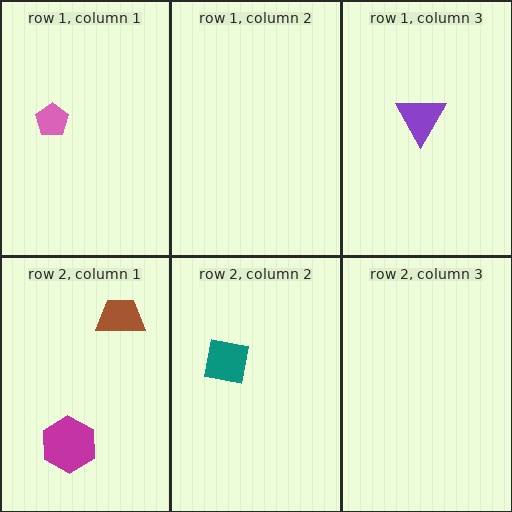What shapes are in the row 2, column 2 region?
The teal square.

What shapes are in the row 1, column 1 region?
The pink pentagon.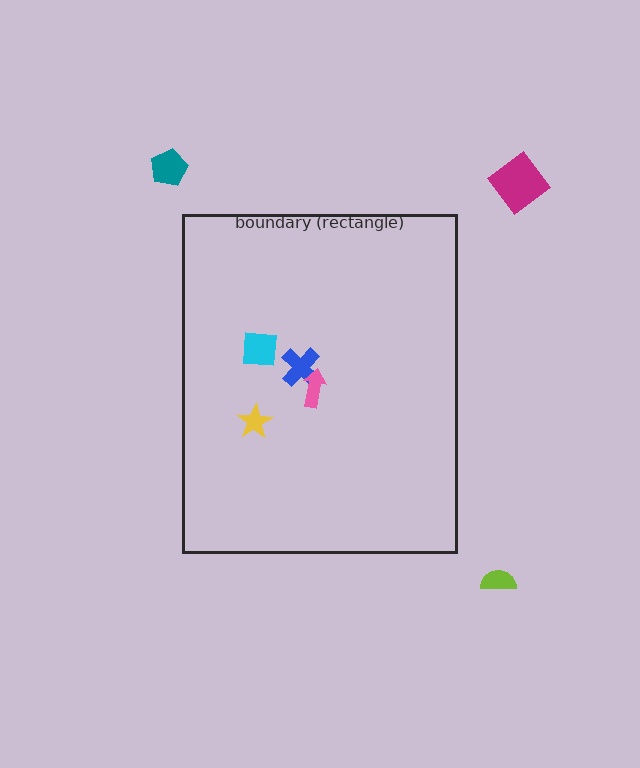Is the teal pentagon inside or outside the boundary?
Outside.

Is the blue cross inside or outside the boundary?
Inside.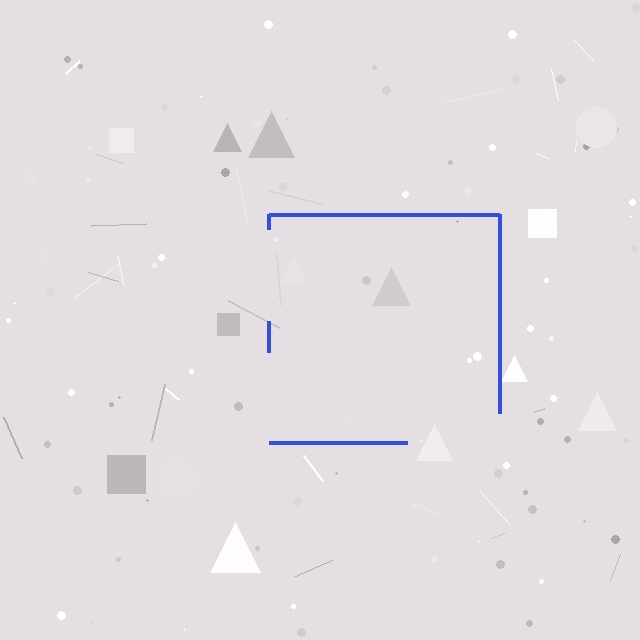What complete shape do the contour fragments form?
The contour fragments form a square.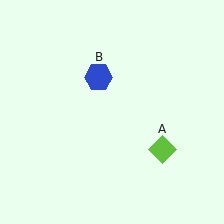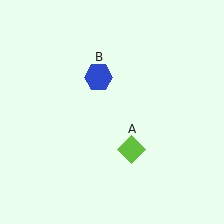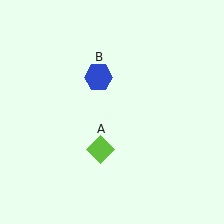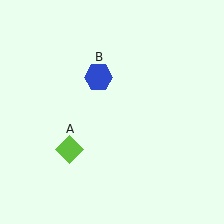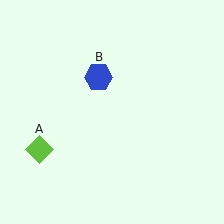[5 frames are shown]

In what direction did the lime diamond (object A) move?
The lime diamond (object A) moved left.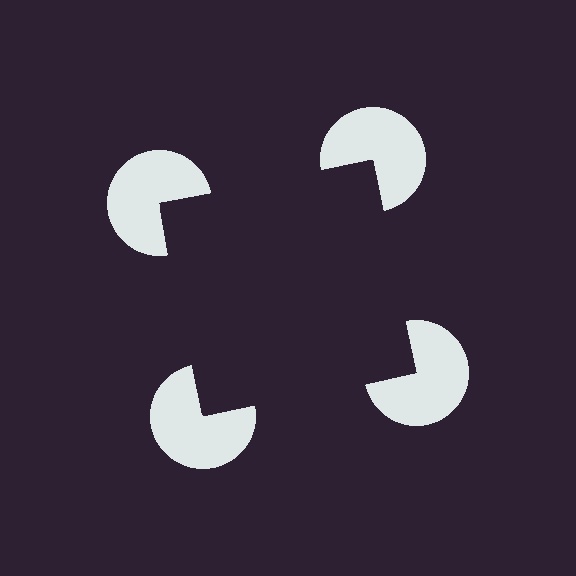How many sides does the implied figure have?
4 sides.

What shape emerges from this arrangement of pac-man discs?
An illusory square — its edges are inferred from the aligned wedge cuts in the pac-man discs, not physically drawn.